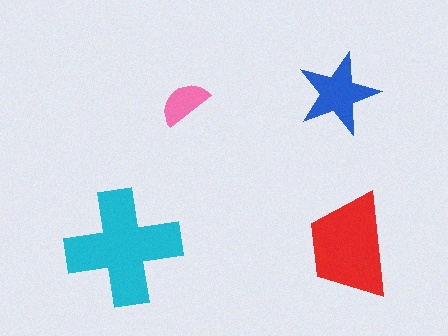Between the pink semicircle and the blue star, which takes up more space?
The blue star.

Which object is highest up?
The blue star is topmost.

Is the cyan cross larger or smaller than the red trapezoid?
Larger.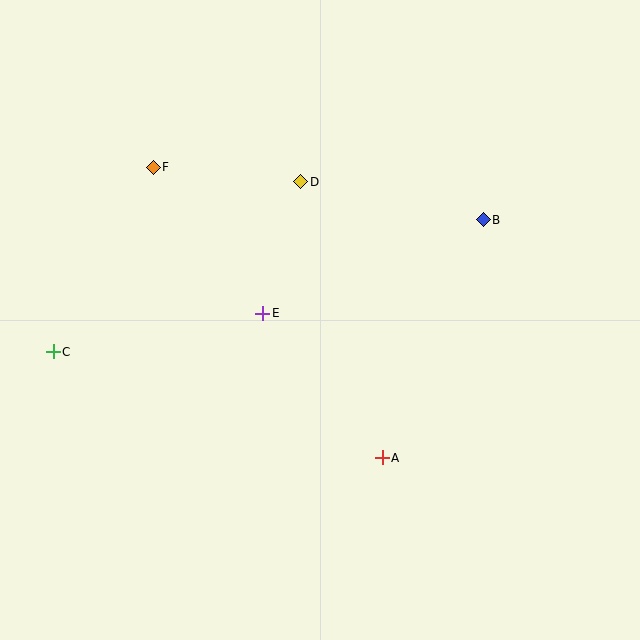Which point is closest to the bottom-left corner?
Point C is closest to the bottom-left corner.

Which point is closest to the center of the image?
Point E at (263, 313) is closest to the center.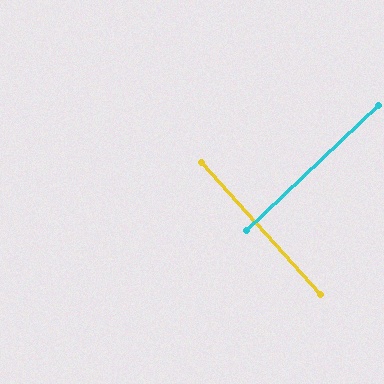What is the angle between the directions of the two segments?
Approximately 88 degrees.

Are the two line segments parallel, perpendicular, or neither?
Perpendicular — they meet at approximately 88°.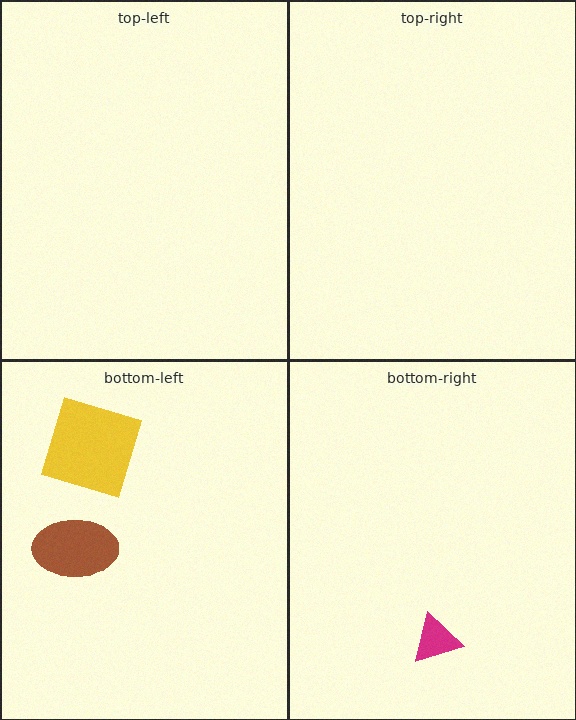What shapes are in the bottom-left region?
The brown ellipse, the yellow square.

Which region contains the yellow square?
The bottom-left region.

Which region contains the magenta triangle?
The bottom-right region.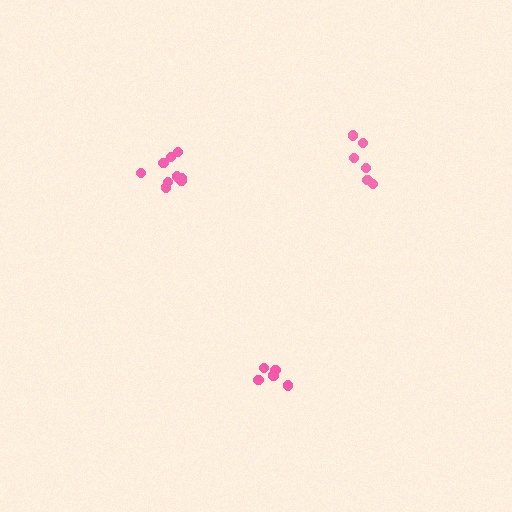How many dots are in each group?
Group 1: 5 dots, Group 2: 9 dots, Group 3: 6 dots (20 total).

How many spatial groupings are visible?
There are 3 spatial groupings.